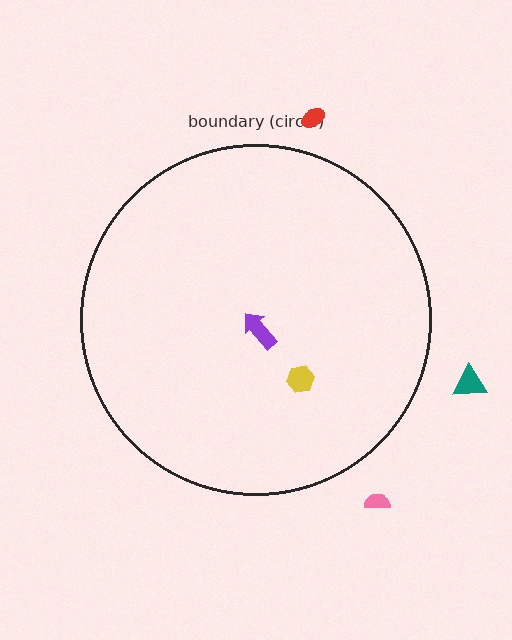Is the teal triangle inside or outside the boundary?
Outside.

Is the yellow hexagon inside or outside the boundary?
Inside.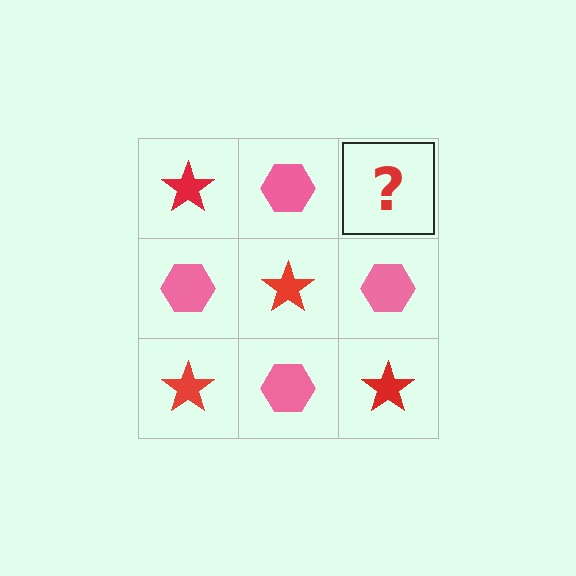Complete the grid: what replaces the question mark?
The question mark should be replaced with a red star.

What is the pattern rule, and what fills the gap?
The rule is that it alternates red star and pink hexagon in a checkerboard pattern. The gap should be filled with a red star.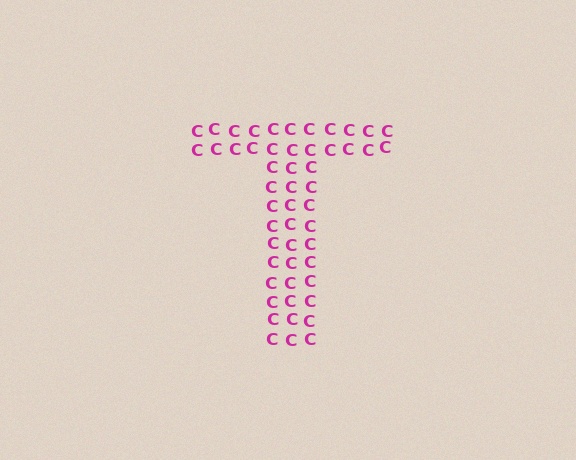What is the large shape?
The large shape is the letter T.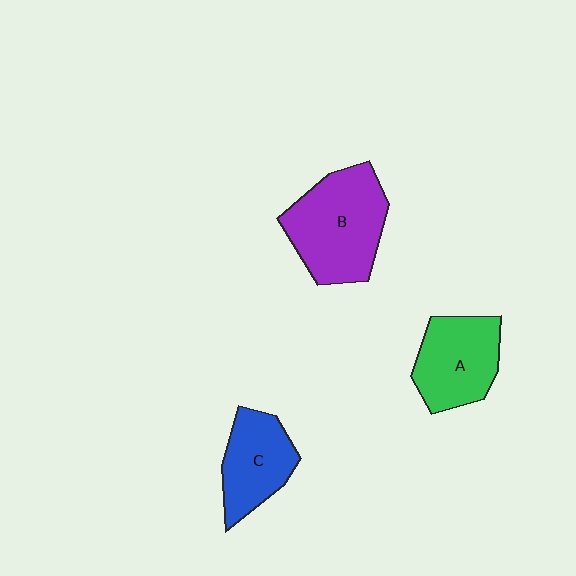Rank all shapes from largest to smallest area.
From largest to smallest: B (purple), A (green), C (blue).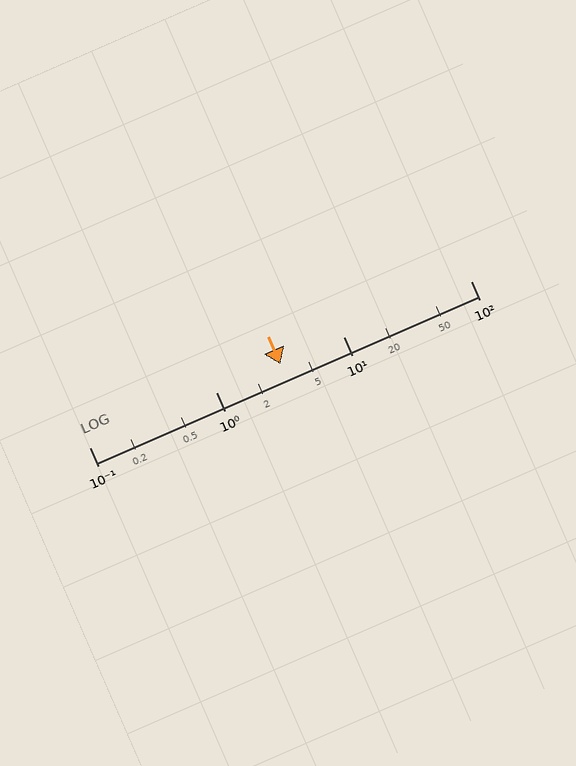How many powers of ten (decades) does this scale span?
The scale spans 3 decades, from 0.1 to 100.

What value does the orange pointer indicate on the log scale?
The pointer indicates approximately 3.2.